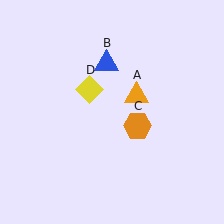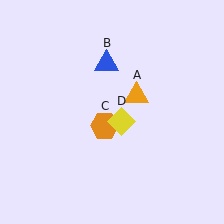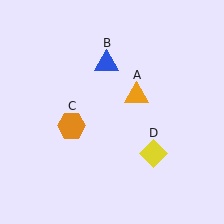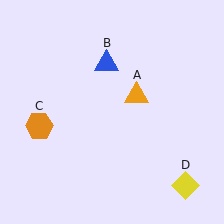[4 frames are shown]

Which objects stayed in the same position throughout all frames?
Orange triangle (object A) and blue triangle (object B) remained stationary.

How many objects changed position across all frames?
2 objects changed position: orange hexagon (object C), yellow diamond (object D).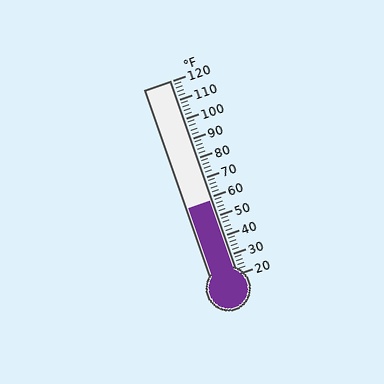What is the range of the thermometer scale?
The thermometer scale ranges from 20°F to 120°F.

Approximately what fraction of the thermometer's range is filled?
The thermometer is filled to approximately 40% of its range.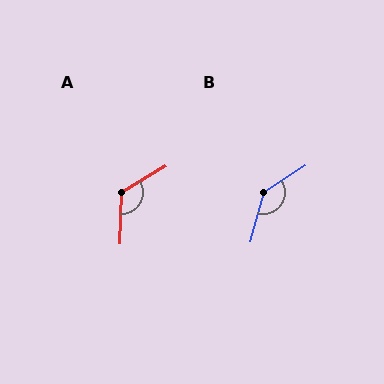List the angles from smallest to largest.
A (123°), B (138°).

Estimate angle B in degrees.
Approximately 138 degrees.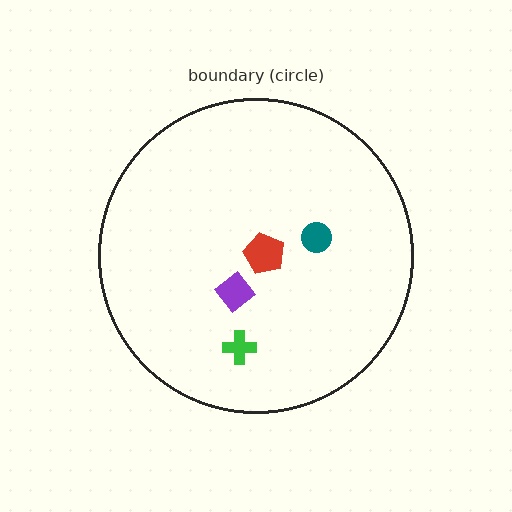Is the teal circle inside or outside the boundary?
Inside.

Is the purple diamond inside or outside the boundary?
Inside.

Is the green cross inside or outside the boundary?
Inside.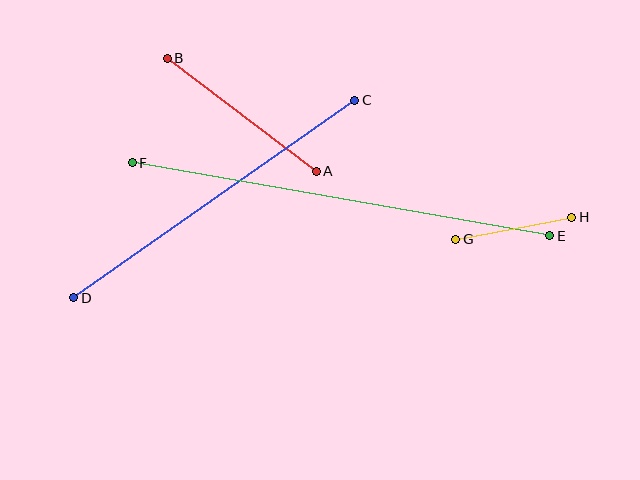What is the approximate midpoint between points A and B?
The midpoint is at approximately (242, 115) pixels.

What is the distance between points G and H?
The distance is approximately 118 pixels.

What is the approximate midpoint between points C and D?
The midpoint is at approximately (214, 199) pixels.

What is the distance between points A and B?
The distance is approximately 187 pixels.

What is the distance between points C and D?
The distance is approximately 344 pixels.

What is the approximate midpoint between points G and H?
The midpoint is at approximately (514, 228) pixels.